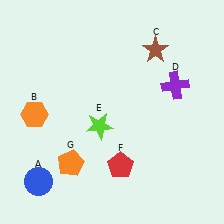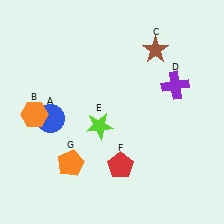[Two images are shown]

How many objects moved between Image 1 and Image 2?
1 object moved between the two images.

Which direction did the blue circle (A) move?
The blue circle (A) moved up.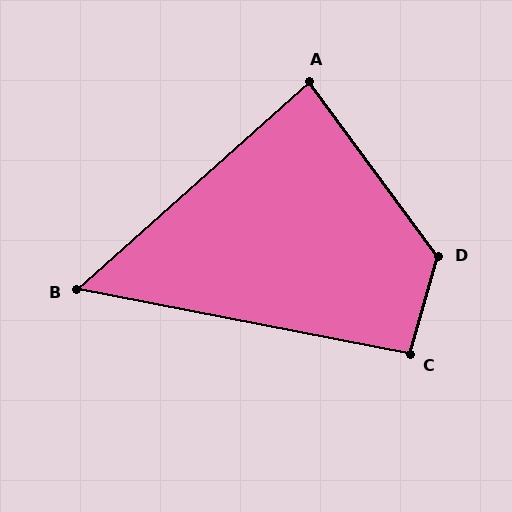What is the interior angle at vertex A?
Approximately 85 degrees (acute).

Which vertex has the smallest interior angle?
B, at approximately 53 degrees.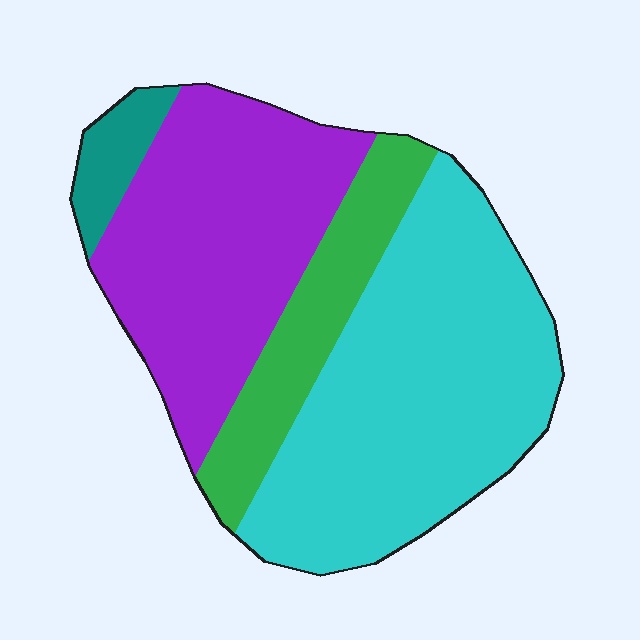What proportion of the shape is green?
Green takes up about one sixth (1/6) of the shape.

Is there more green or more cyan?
Cyan.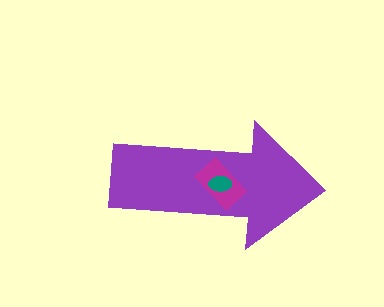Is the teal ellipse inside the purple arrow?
Yes.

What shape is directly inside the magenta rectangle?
The teal ellipse.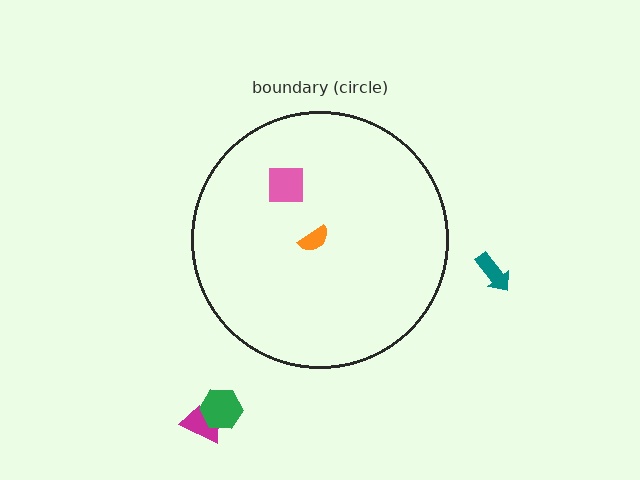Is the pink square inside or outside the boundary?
Inside.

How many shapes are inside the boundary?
2 inside, 3 outside.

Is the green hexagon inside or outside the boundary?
Outside.